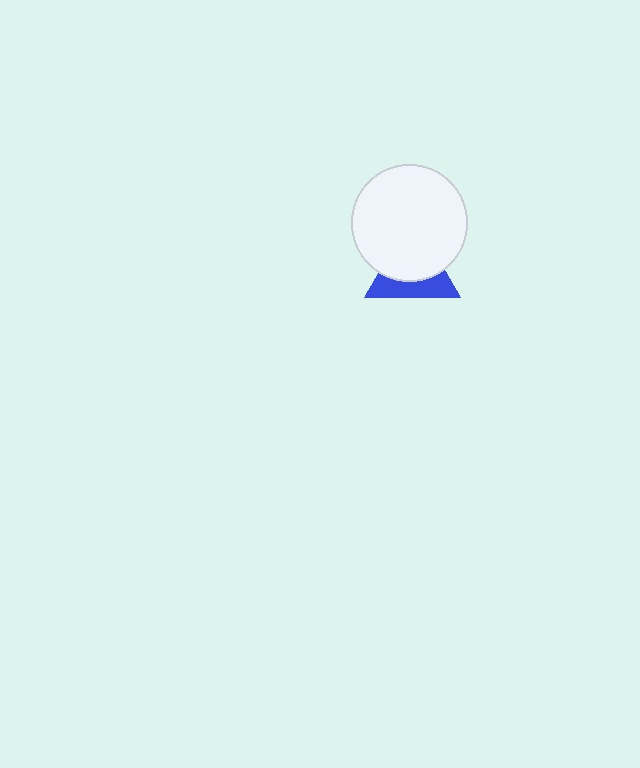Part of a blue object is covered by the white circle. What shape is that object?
It is a triangle.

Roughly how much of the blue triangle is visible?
A small part of it is visible (roughly 41%).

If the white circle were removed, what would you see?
You would see the complete blue triangle.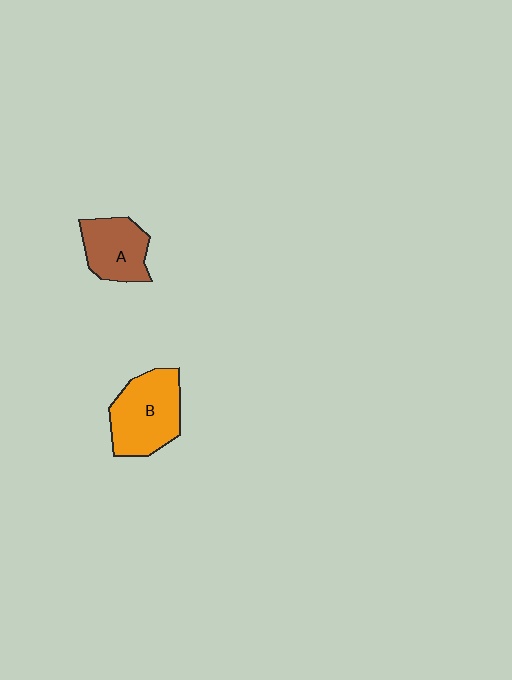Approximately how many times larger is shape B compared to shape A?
Approximately 1.4 times.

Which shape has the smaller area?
Shape A (brown).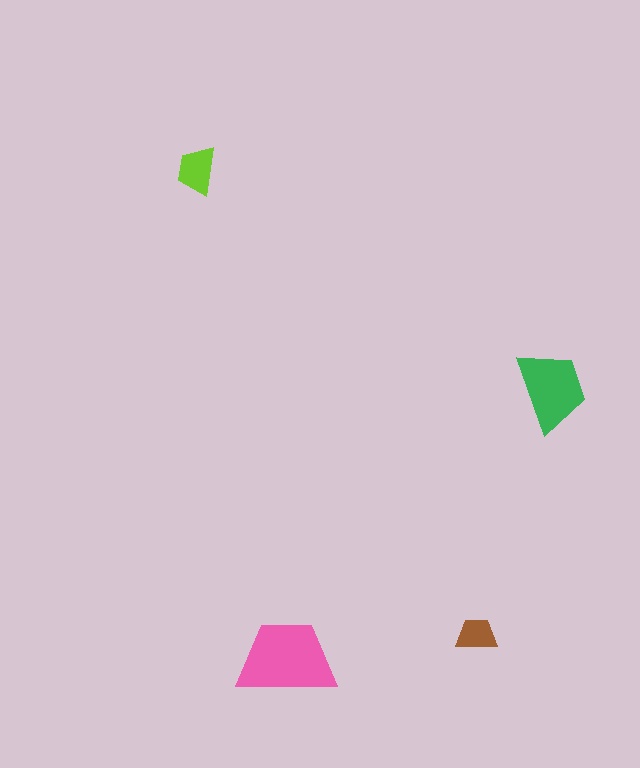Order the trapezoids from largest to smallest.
the pink one, the green one, the lime one, the brown one.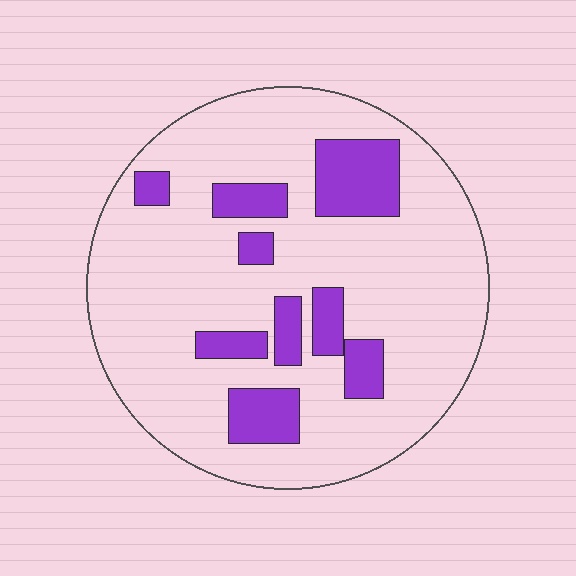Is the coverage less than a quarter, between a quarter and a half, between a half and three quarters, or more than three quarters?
Less than a quarter.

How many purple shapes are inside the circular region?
9.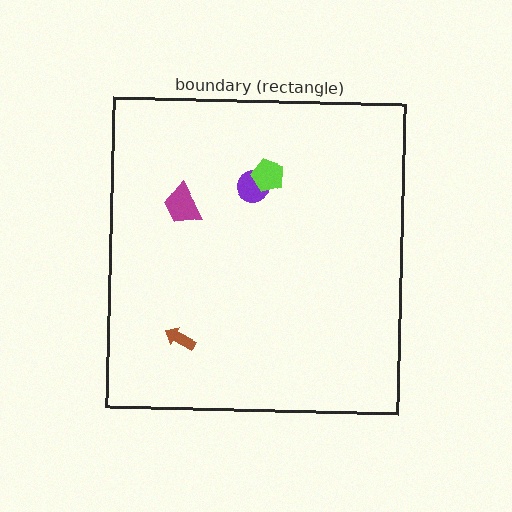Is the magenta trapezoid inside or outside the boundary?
Inside.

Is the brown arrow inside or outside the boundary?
Inside.